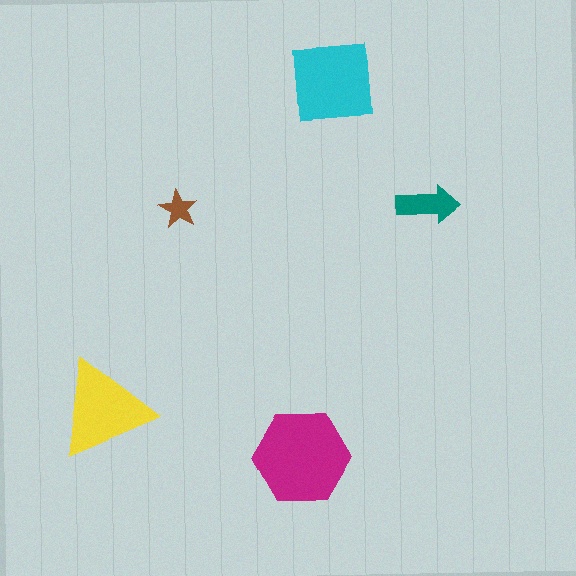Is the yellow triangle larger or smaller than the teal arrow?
Larger.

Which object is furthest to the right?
The teal arrow is rightmost.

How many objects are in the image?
There are 5 objects in the image.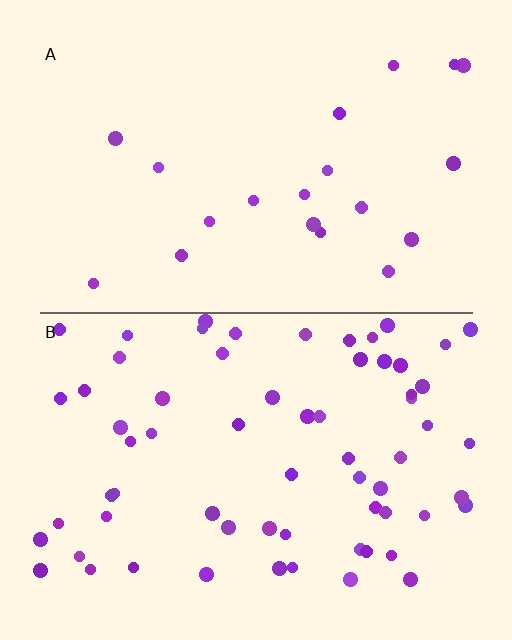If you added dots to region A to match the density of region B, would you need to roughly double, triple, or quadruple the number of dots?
Approximately triple.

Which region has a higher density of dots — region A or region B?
B (the bottom).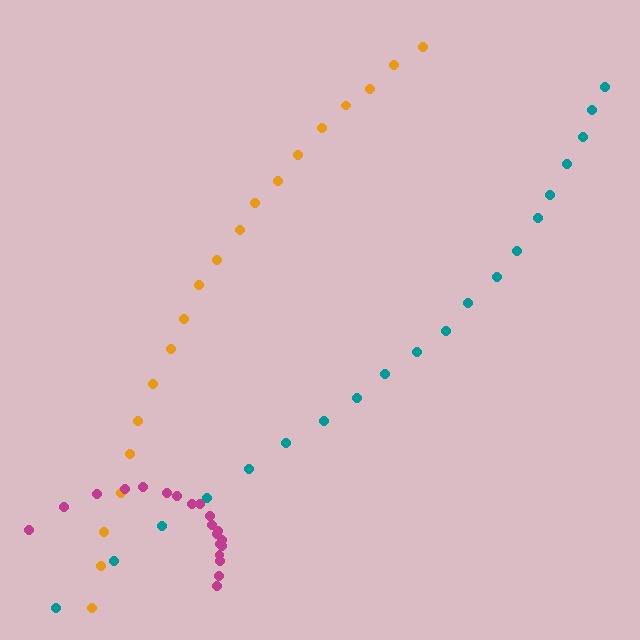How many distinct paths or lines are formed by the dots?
There are 3 distinct paths.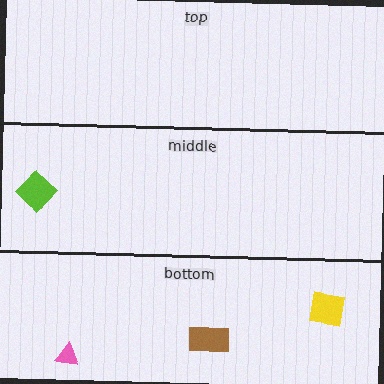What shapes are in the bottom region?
The brown rectangle, the yellow square, the pink triangle.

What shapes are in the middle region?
The lime diamond.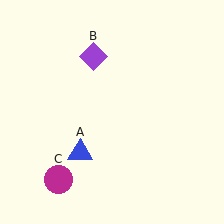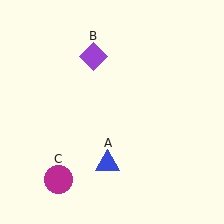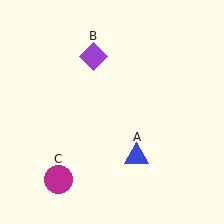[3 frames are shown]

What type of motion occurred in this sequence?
The blue triangle (object A) rotated counterclockwise around the center of the scene.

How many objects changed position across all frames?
1 object changed position: blue triangle (object A).